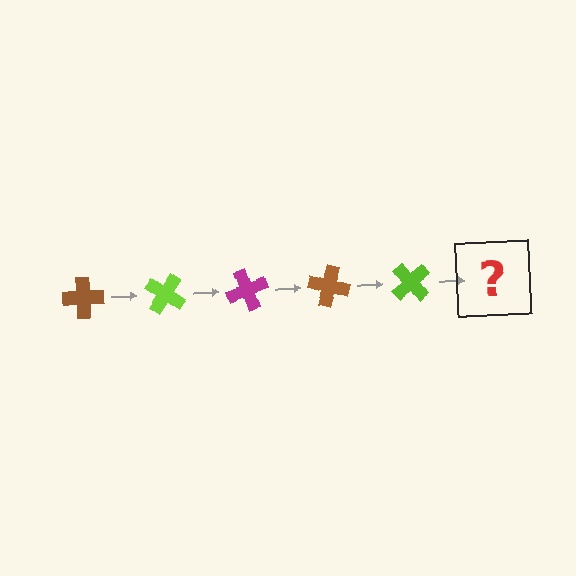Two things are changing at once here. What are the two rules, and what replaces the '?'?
The two rules are that it rotates 35 degrees each step and the color cycles through brown, lime, and magenta. The '?' should be a magenta cross, rotated 175 degrees from the start.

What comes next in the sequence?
The next element should be a magenta cross, rotated 175 degrees from the start.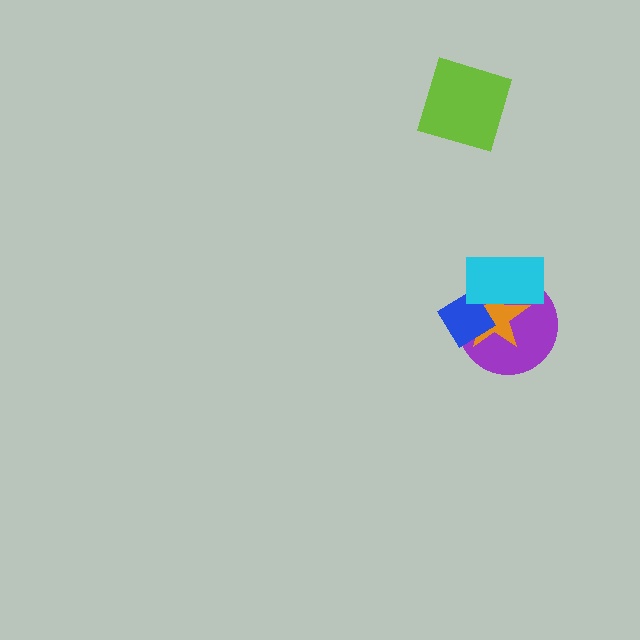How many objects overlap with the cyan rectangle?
3 objects overlap with the cyan rectangle.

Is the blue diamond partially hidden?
Yes, it is partially covered by another shape.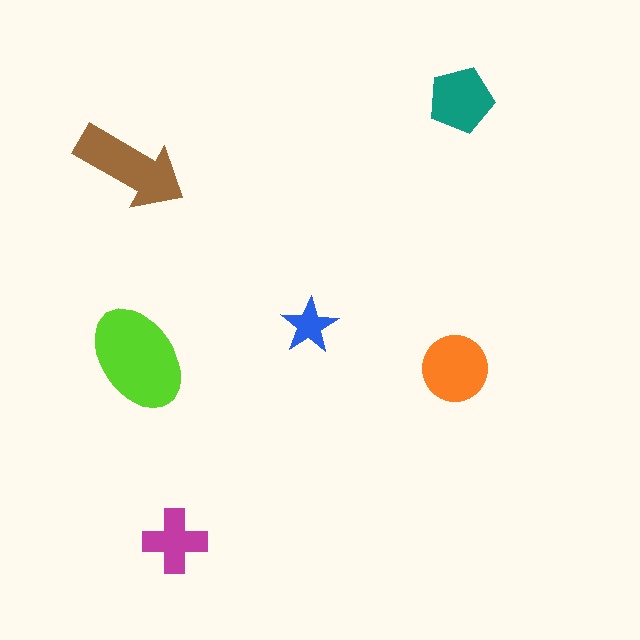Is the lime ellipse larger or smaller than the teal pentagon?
Larger.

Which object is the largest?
The lime ellipse.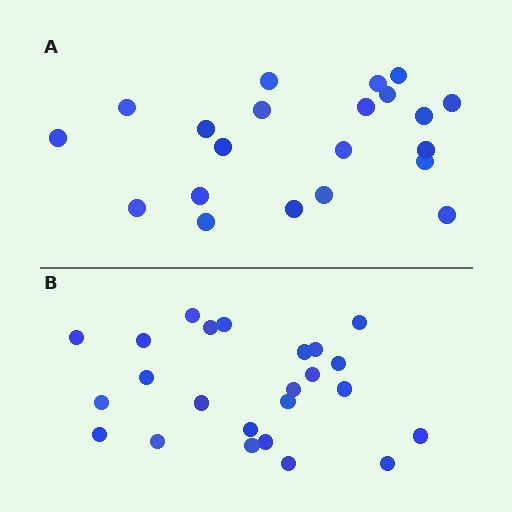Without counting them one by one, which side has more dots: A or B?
Region B (the bottom region) has more dots.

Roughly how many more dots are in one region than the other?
Region B has just a few more — roughly 2 or 3 more dots than region A.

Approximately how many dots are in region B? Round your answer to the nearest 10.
About 20 dots. (The exact count is 24, which rounds to 20.)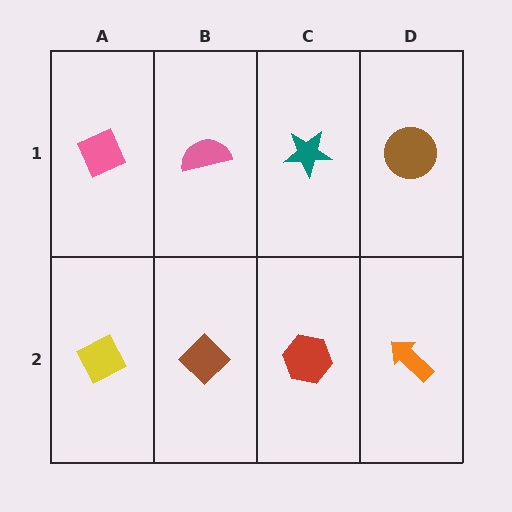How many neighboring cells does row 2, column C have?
3.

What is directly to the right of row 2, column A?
A brown diamond.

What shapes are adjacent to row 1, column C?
A red hexagon (row 2, column C), a pink semicircle (row 1, column B), a brown circle (row 1, column D).